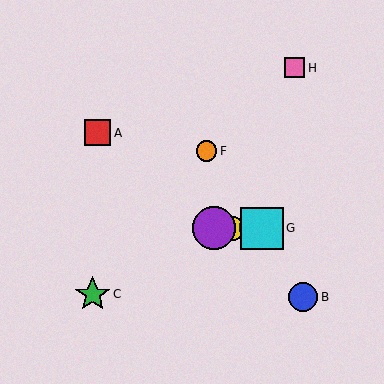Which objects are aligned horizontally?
Objects D, E, G are aligned horizontally.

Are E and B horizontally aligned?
No, E is at y≈228 and B is at y≈297.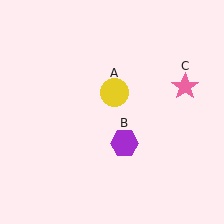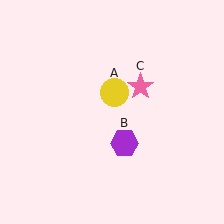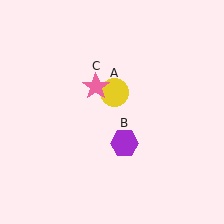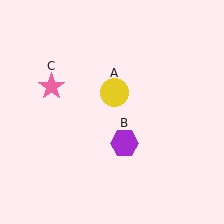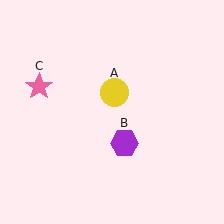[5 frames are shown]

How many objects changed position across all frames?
1 object changed position: pink star (object C).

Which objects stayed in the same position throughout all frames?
Yellow circle (object A) and purple hexagon (object B) remained stationary.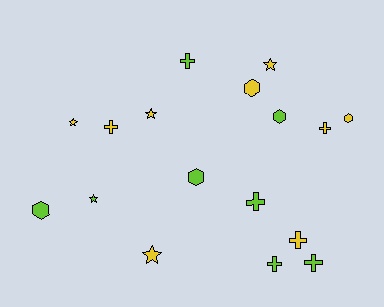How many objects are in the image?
There are 17 objects.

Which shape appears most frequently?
Cross, with 7 objects.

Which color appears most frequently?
Yellow, with 9 objects.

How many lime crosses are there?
There are 4 lime crosses.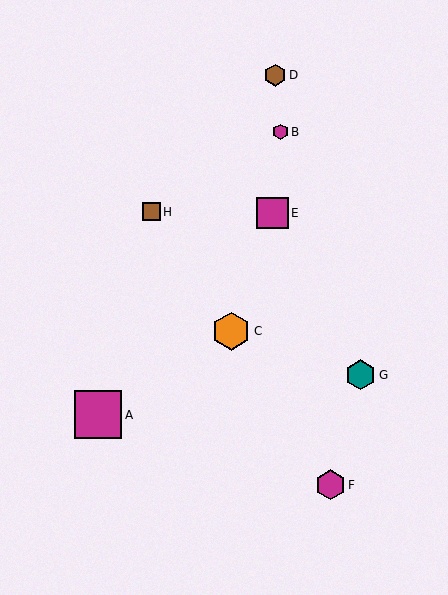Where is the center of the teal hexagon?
The center of the teal hexagon is at (360, 375).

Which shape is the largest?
The magenta square (labeled A) is the largest.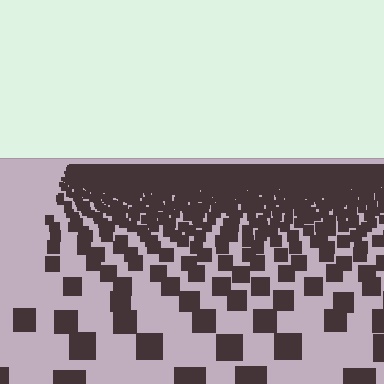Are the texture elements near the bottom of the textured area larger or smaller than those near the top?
Larger. Near the bottom, elements are closer to the viewer and appear at a bigger on-screen size.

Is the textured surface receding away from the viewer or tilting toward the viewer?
The surface is receding away from the viewer. Texture elements get smaller and denser toward the top.